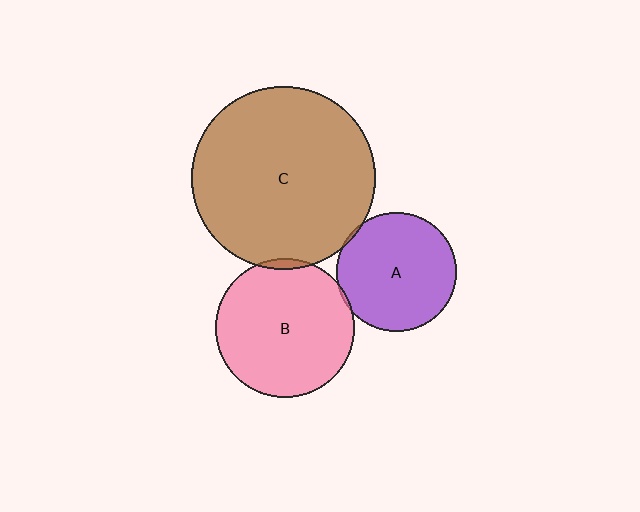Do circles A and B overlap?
Yes.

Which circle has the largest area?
Circle C (brown).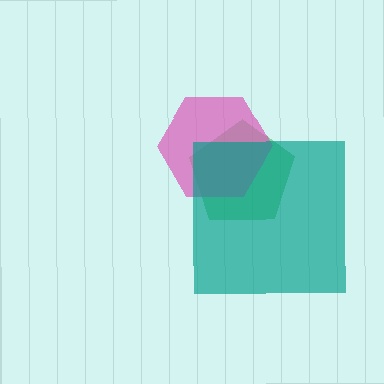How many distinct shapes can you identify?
There are 3 distinct shapes: a green pentagon, a pink hexagon, a teal square.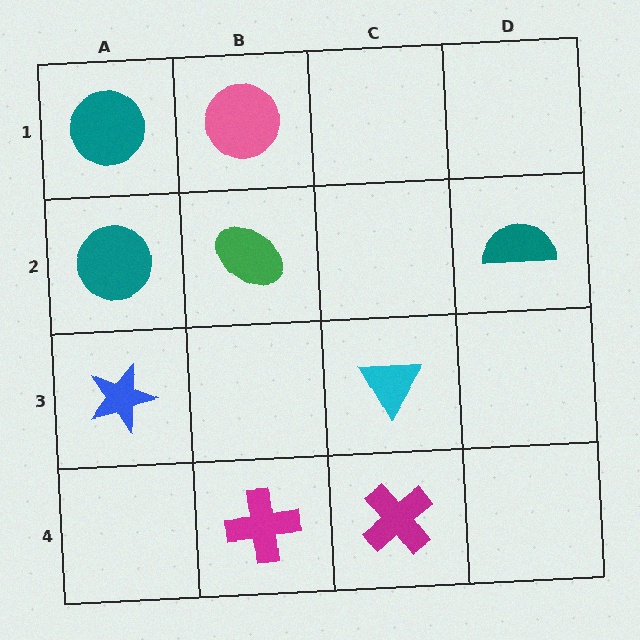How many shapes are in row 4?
2 shapes.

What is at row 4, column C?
A magenta cross.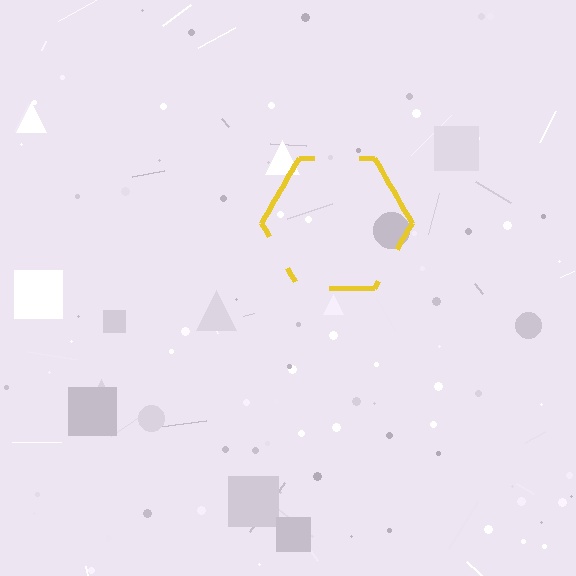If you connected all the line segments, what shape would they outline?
They would outline a hexagon.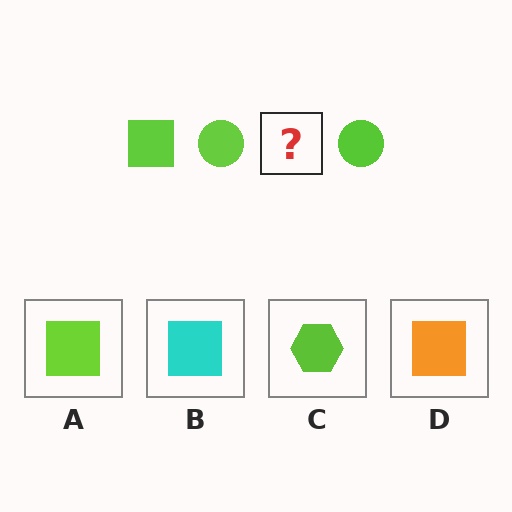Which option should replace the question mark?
Option A.